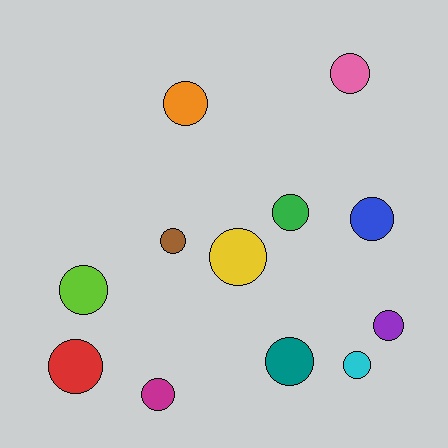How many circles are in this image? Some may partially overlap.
There are 12 circles.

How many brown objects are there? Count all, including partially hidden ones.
There is 1 brown object.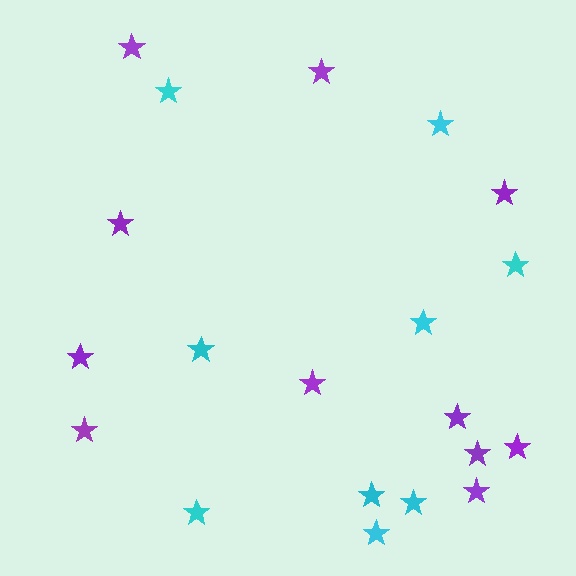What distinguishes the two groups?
There are 2 groups: one group of cyan stars (9) and one group of purple stars (11).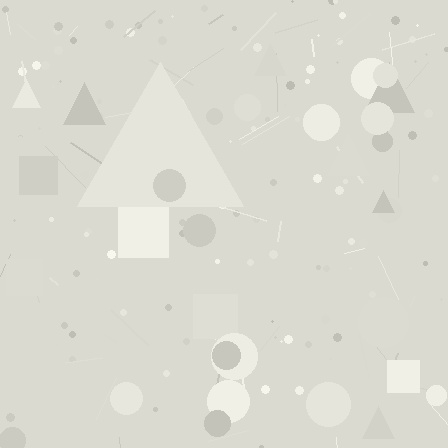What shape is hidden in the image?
A triangle is hidden in the image.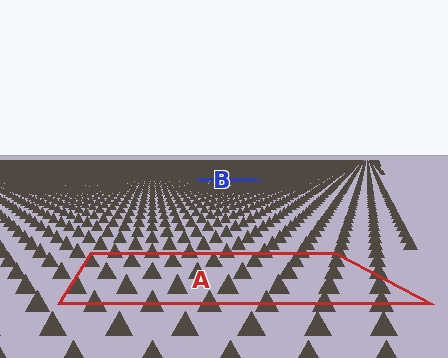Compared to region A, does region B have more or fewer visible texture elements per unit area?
Region B has more texture elements per unit area — they are packed more densely because it is farther away.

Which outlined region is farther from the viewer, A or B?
Region B is farther from the viewer — the texture elements inside it appear smaller and more densely packed.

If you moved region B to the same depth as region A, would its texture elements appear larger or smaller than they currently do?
They would appear larger. At a closer depth, the same texture elements are projected at a bigger on-screen size.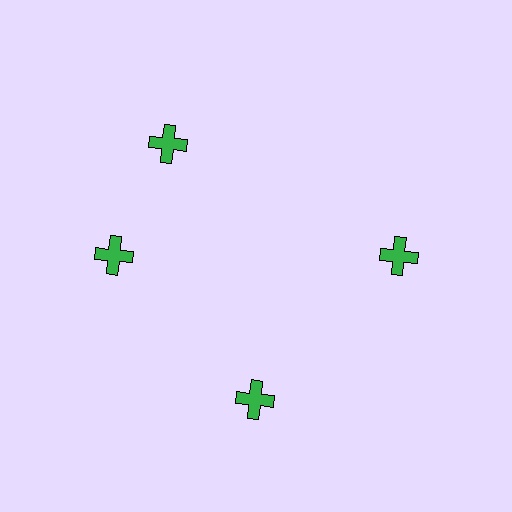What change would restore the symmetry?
The symmetry would be restored by rotating it back into even spacing with its neighbors so that all 4 crosses sit at equal angles and equal distance from the center.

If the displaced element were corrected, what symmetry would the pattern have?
It would have 4-fold rotational symmetry — the pattern would map onto itself every 90 degrees.